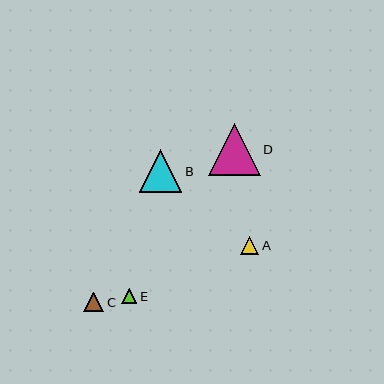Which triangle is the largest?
Triangle D is the largest with a size of approximately 52 pixels.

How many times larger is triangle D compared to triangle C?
Triangle D is approximately 2.6 times the size of triangle C.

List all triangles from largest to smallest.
From largest to smallest: D, B, C, A, E.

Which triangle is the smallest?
Triangle E is the smallest with a size of approximately 16 pixels.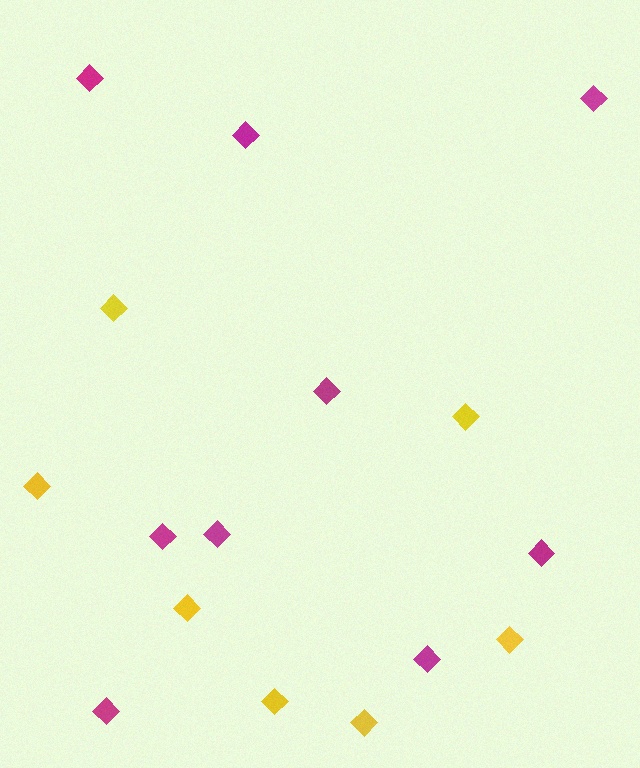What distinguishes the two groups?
There are 2 groups: one group of yellow diamonds (7) and one group of magenta diamonds (9).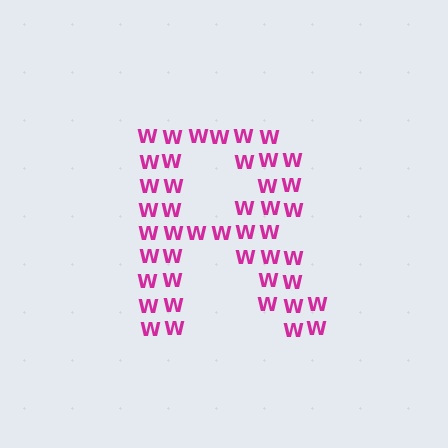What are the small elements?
The small elements are letter W's.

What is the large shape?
The large shape is the letter R.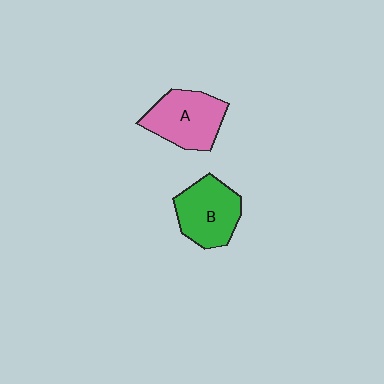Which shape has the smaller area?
Shape B (green).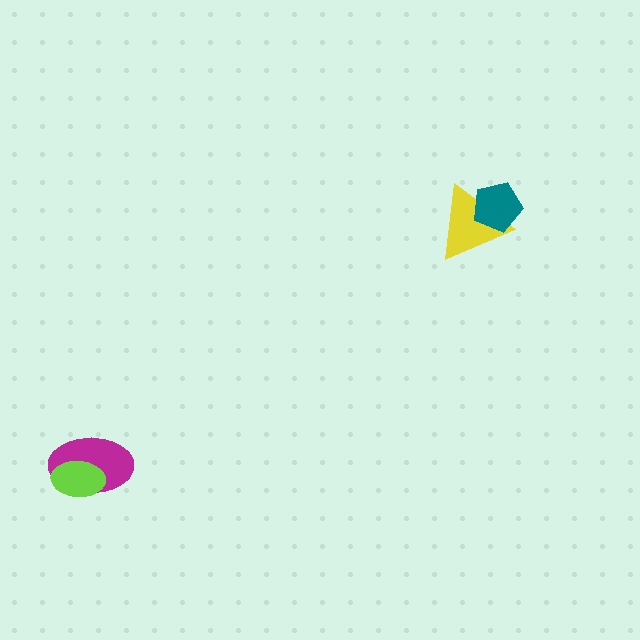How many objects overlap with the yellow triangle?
1 object overlaps with the yellow triangle.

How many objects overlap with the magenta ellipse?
1 object overlaps with the magenta ellipse.